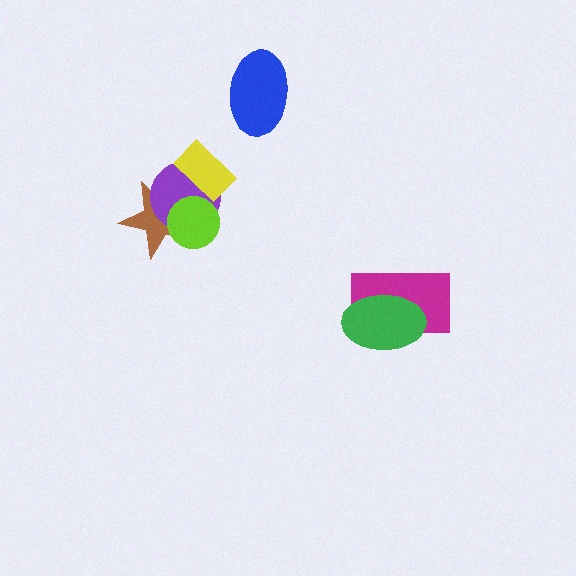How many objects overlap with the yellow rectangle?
1 object overlaps with the yellow rectangle.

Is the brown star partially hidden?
Yes, it is partially covered by another shape.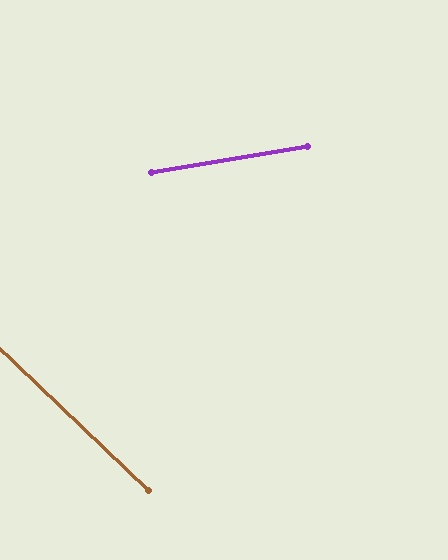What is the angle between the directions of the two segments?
Approximately 53 degrees.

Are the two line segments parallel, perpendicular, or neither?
Neither parallel nor perpendicular — they differ by about 53°.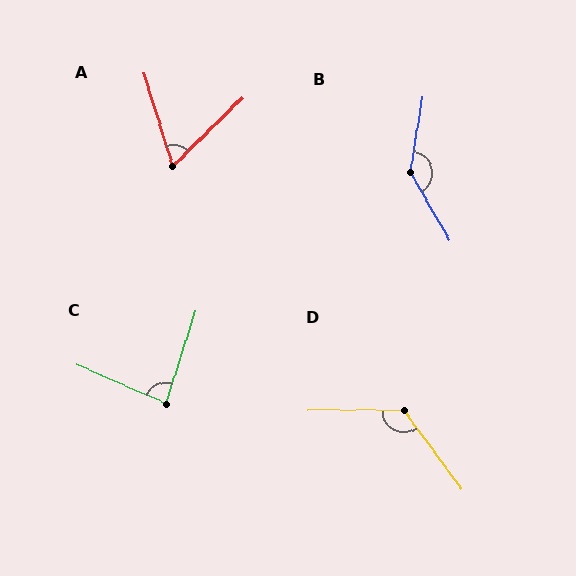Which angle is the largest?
B, at approximately 141 degrees.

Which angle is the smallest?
A, at approximately 63 degrees.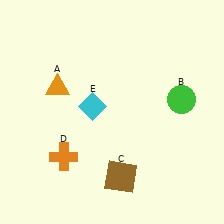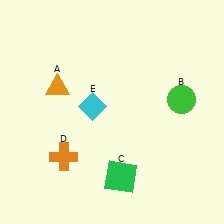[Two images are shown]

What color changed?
The square (C) changed from brown in Image 1 to green in Image 2.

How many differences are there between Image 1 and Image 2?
There is 1 difference between the two images.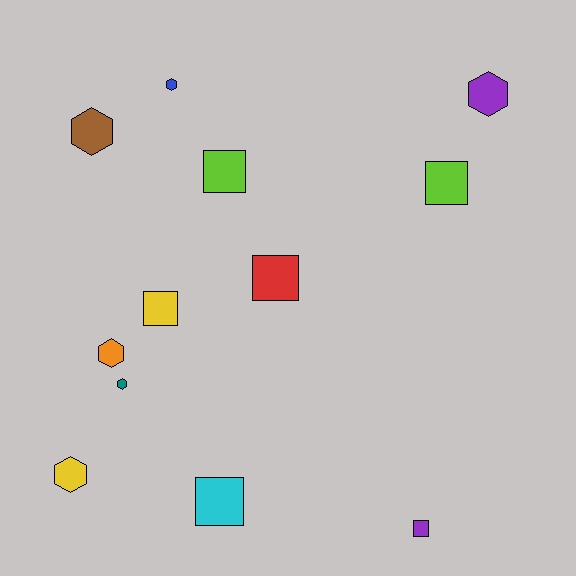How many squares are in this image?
There are 6 squares.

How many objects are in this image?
There are 12 objects.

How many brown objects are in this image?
There is 1 brown object.